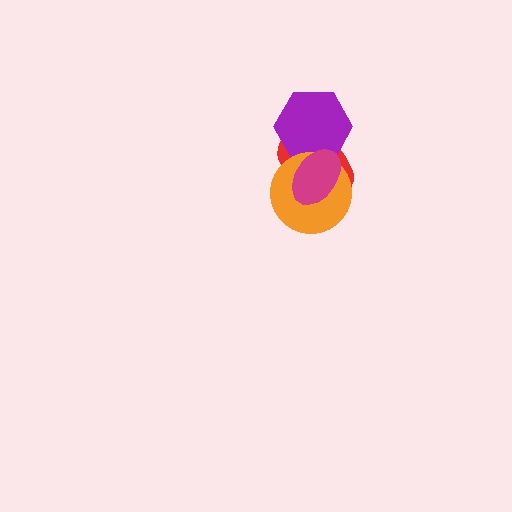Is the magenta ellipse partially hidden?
No, no other shape covers it.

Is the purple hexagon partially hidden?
Yes, it is partially covered by another shape.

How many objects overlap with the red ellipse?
3 objects overlap with the red ellipse.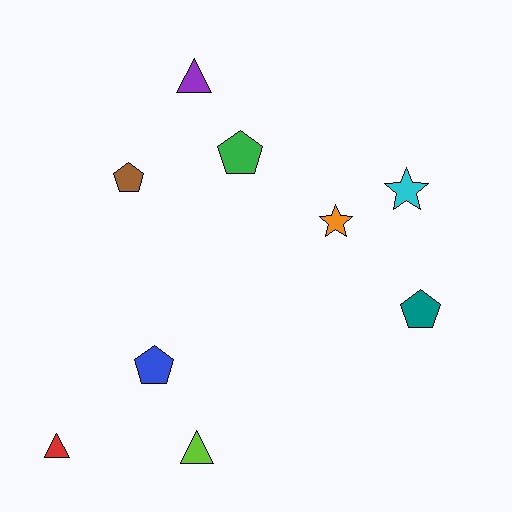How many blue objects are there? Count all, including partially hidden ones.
There is 1 blue object.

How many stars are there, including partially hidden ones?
There are 2 stars.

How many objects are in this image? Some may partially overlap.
There are 9 objects.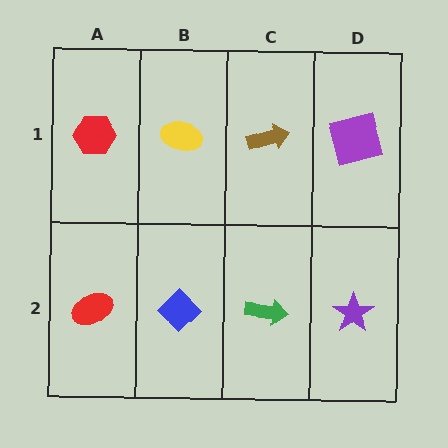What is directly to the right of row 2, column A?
A blue diamond.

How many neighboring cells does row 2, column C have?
3.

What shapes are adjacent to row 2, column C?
A brown arrow (row 1, column C), a blue diamond (row 2, column B), a purple star (row 2, column D).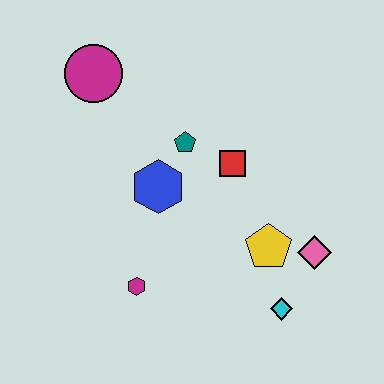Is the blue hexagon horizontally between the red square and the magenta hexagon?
Yes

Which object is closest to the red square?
The teal pentagon is closest to the red square.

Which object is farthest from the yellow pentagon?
The magenta circle is farthest from the yellow pentagon.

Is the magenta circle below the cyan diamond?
No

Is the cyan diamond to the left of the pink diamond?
Yes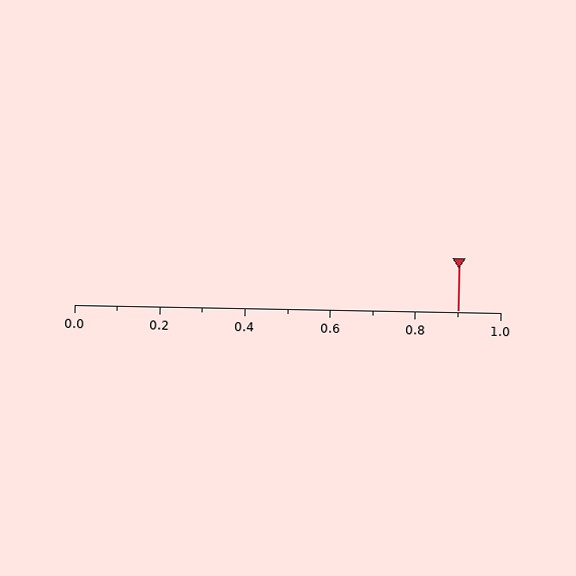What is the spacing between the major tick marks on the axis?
The major ticks are spaced 0.2 apart.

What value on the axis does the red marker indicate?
The marker indicates approximately 0.9.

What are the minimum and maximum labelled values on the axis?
The axis runs from 0.0 to 1.0.